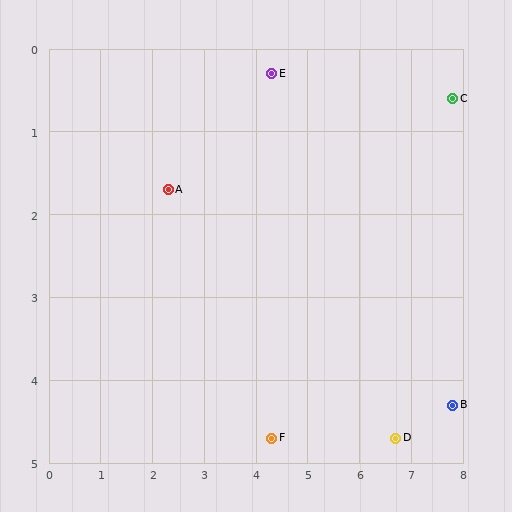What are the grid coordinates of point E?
Point E is at approximately (4.3, 0.3).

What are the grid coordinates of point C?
Point C is at approximately (7.8, 0.6).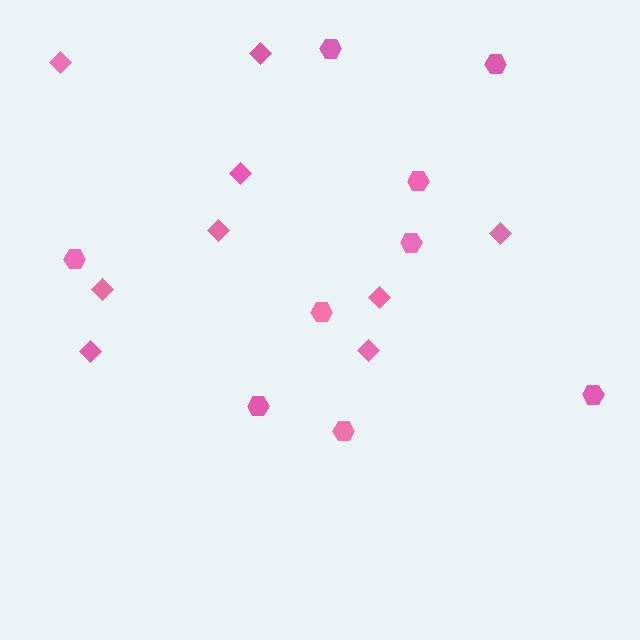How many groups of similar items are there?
There are 2 groups: one group of diamonds (9) and one group of hexagons (9).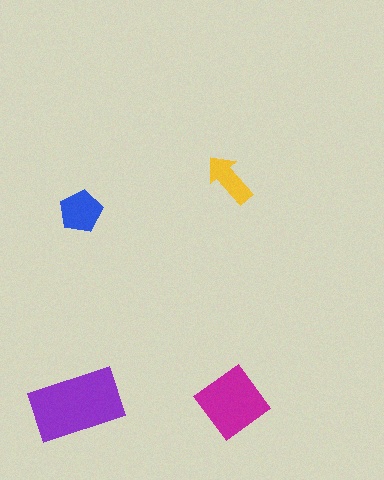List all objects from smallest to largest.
The yellow arrow, the blue pentagon, the magenta diamond, the purple rectangle.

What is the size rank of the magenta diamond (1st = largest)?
2nd.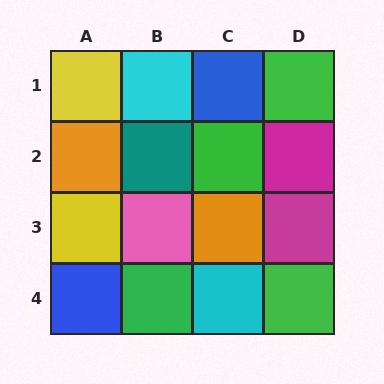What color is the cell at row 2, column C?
Green.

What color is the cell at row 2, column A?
Orange.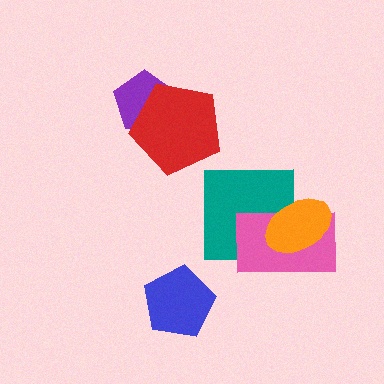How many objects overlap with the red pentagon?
1 object overlaps with the red pentagon.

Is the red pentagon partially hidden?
No, no other shape covers it.